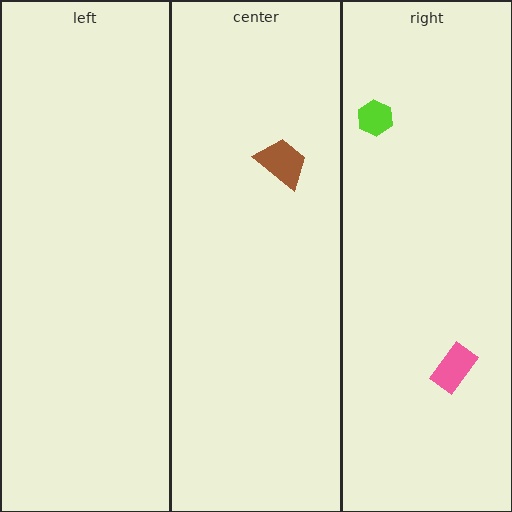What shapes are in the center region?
The brown trapezoid.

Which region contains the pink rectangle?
The right region.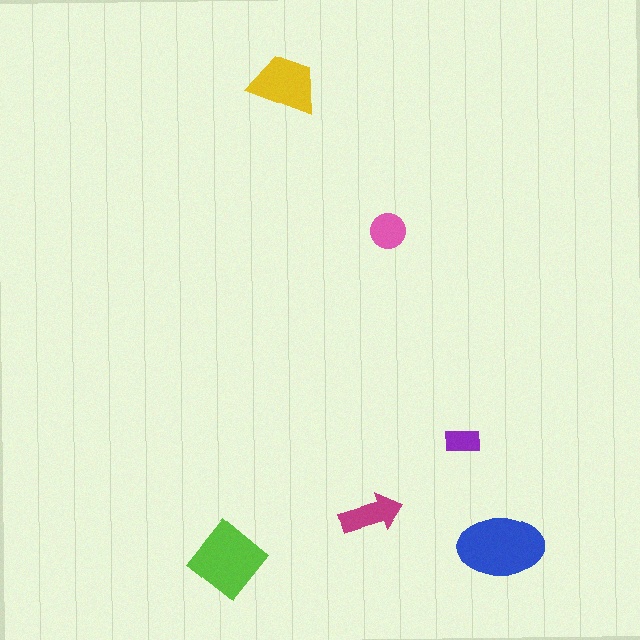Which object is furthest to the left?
The lime diamond is leftmost.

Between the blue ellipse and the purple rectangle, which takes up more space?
The blue ellipse.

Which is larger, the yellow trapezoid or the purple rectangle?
The yellow trapezoid.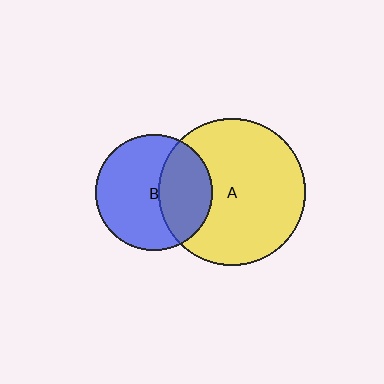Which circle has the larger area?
Circle A (yellow).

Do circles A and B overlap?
Yes.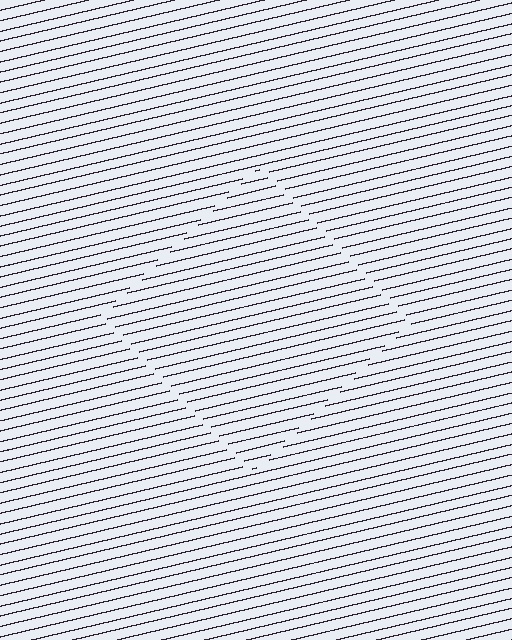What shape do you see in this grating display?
An illusory square. The interior of the shape contains the same grating, shifted by half a period — the contour is defined by the phase discontinuity where line-ends from the inner and outer gratings abut.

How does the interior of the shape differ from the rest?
The interior of the shape contains the same grating, shifted by half a period — the contour is defined by the phase discontinuity where line-ends from the inner and outer gratings abut.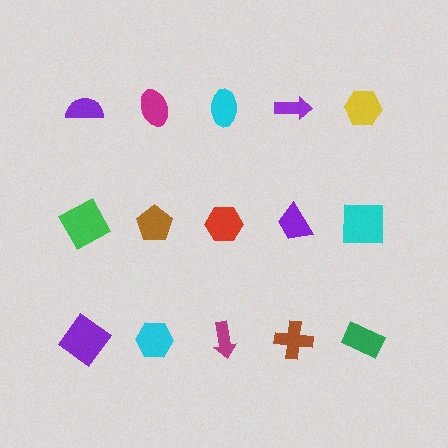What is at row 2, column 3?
A red hexagon.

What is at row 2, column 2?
A brown pentagon.